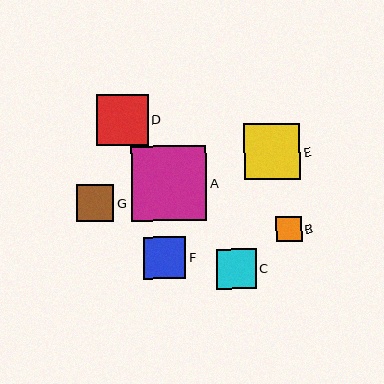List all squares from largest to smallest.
From largest to smallest: A, E, D, F, C, G, B.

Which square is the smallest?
Square B is the smallest with a size of approximately 26 pixels.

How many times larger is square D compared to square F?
Square D is approximately 1.2 times the size of square F.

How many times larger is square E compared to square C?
Square E is approximately 1.4 times the size of square C.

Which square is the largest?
Square A is the largest with a size of approximately 75 pixels.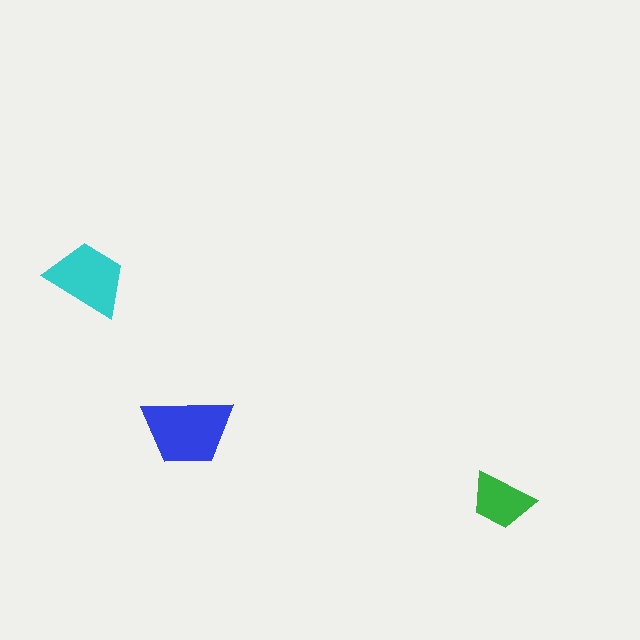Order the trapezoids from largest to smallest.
the blue one, the cyan one, the green one.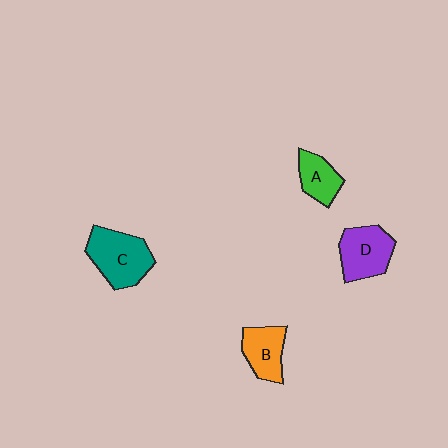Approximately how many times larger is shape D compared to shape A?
Approximately 1.5 times.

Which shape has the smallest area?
Shape A (green).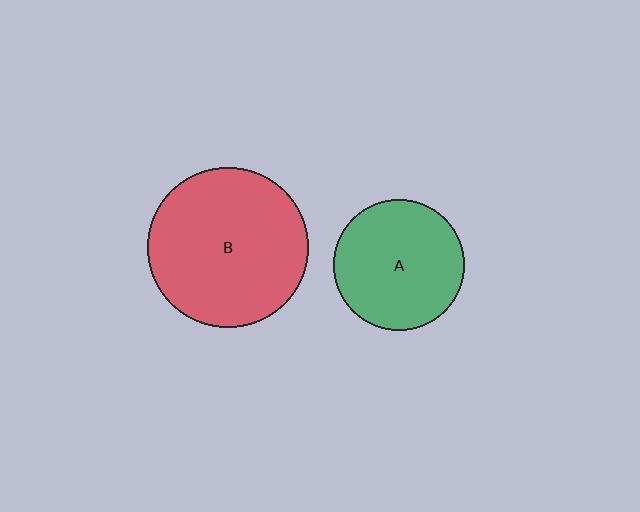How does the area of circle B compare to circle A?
Approximately 1.5 times.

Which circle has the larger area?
Circle B (red).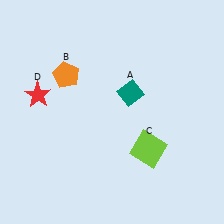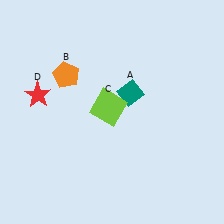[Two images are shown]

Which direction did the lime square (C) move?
The lime square (C) moved up.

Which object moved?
The lime square (C) moved up.